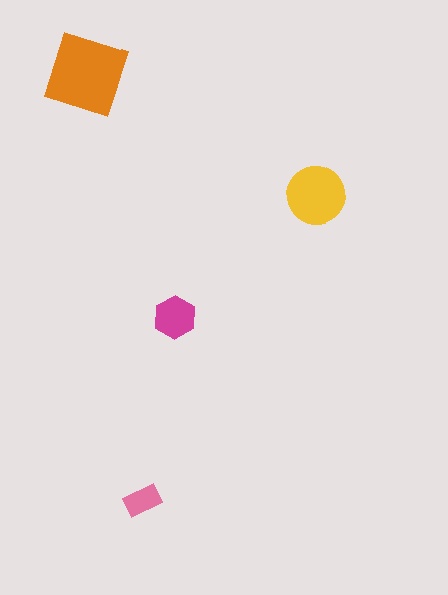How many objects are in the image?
There are 4 objects in the image.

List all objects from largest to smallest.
The orange square, the yellow circle, the magenta hexagon, the pink rectangle.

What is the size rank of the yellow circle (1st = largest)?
2nd.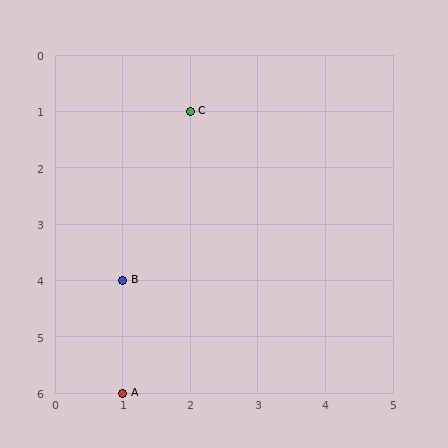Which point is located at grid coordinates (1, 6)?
Point A is at (1, 6).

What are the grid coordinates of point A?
Point A is at grid coordinates (1, 6).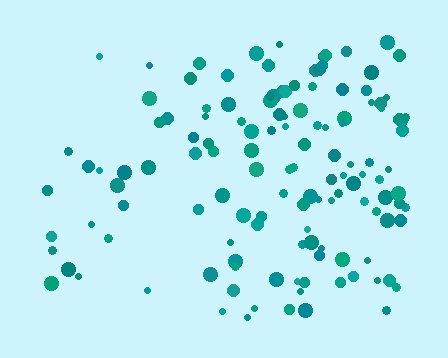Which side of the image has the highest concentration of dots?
The right.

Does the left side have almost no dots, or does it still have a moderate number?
Still a moderate number, just noticeably fewer than the right.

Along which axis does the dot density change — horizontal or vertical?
Horizontal.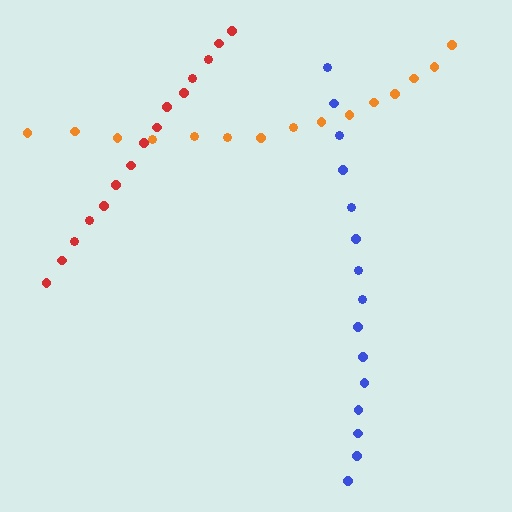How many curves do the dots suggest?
There are 3 distinct paths.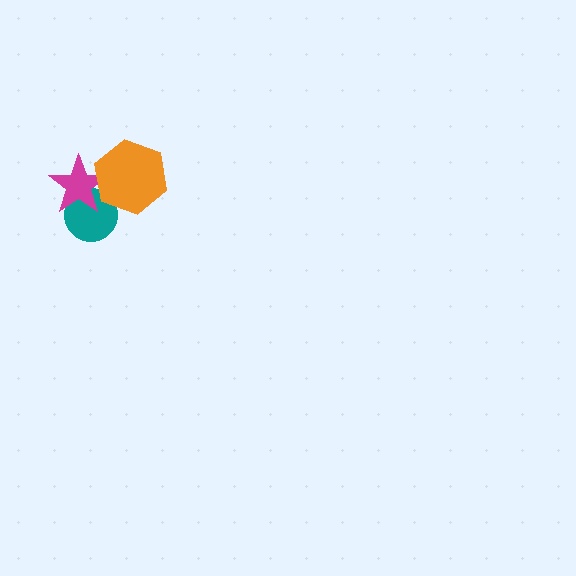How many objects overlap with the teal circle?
2 objects overlap with the teal circle.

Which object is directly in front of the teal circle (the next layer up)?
The magenta star is directly in front of the teal circle.